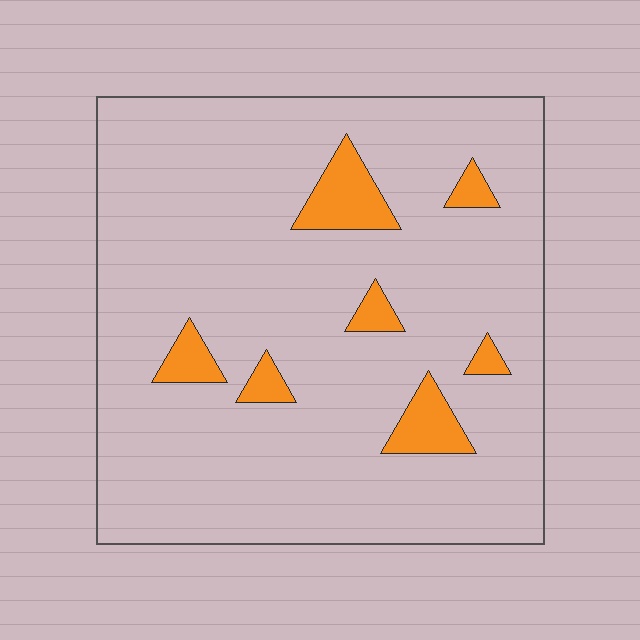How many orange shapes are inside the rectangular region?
7.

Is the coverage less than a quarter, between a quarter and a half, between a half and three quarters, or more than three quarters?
Less than a quarter.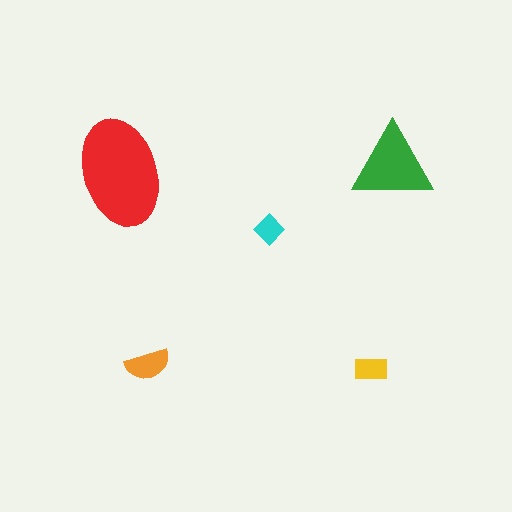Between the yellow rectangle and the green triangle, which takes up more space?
The green triangle.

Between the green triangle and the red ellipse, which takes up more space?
The red ellipse.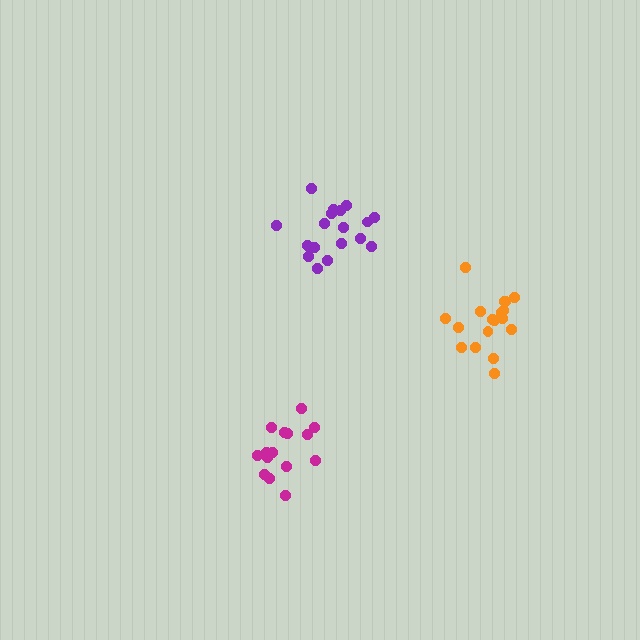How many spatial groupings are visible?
There are 3 spatial groupings.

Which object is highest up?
The purple cluster is topmost.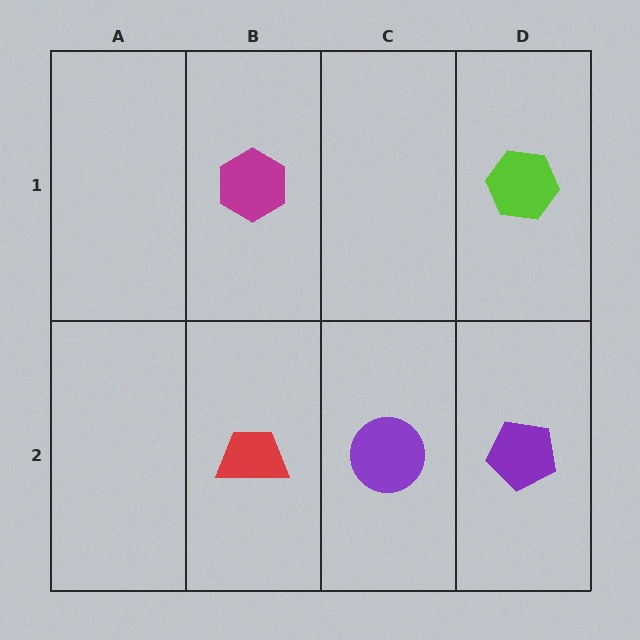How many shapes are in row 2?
3 shapes.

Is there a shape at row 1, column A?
No, that cell is empty.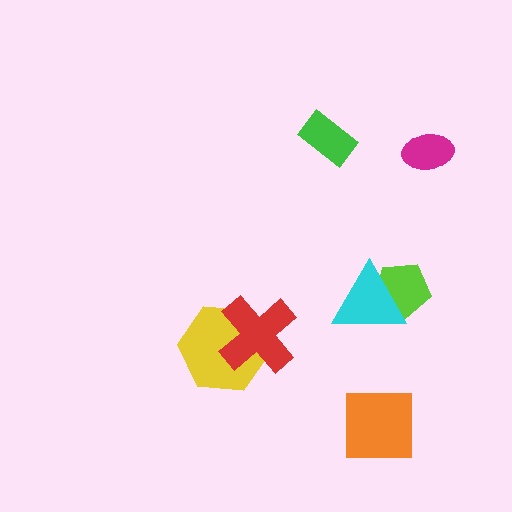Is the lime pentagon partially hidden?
Yes, it is partially covered by another shape.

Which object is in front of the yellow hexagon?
The red cross is in front of the yellow hexagon.